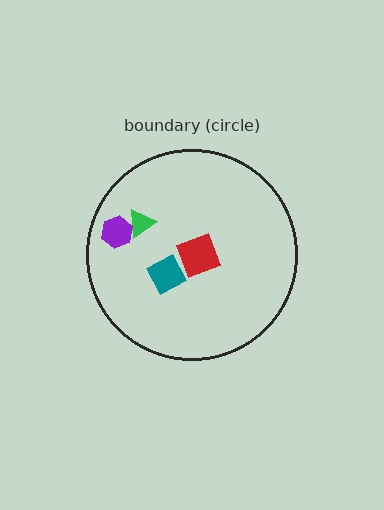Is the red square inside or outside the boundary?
Inside.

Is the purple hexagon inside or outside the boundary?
Inside.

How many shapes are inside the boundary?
4 inside, 0 outside.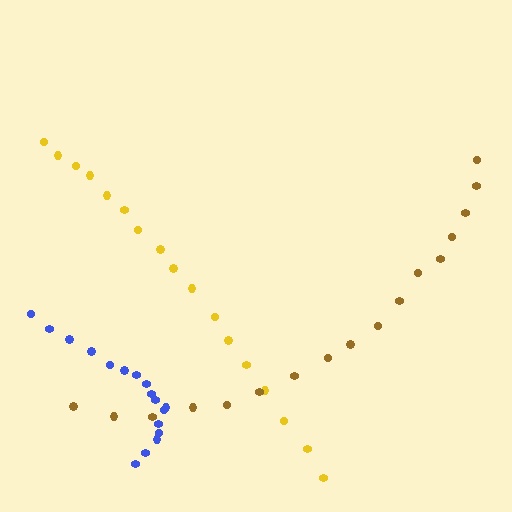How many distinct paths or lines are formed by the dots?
There are 3 distinct paths.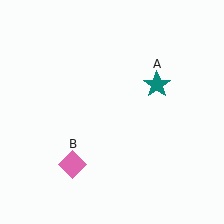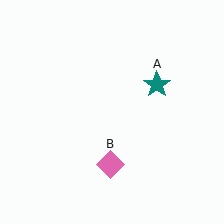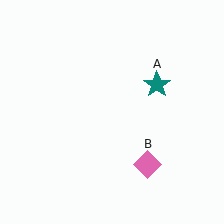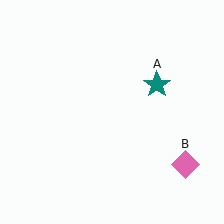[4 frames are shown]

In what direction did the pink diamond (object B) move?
The pink diamond (object B) moved right.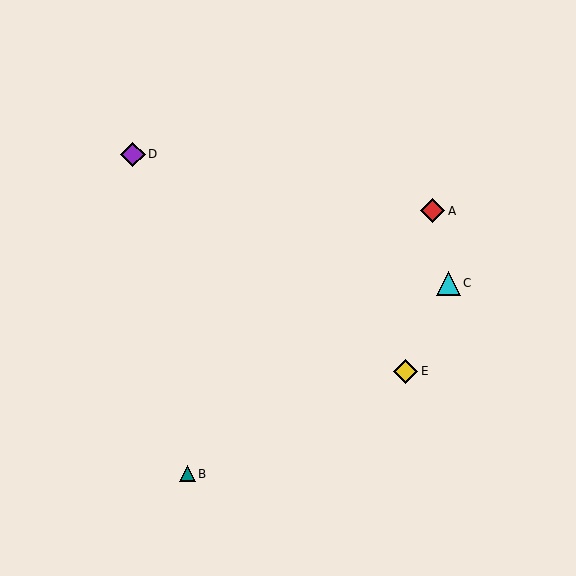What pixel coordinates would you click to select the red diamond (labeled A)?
Click at (433, 211) to select the red diamond A.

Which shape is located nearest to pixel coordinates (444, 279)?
The cyan triangle (labeled C) at (448, 283) is nearest to that location.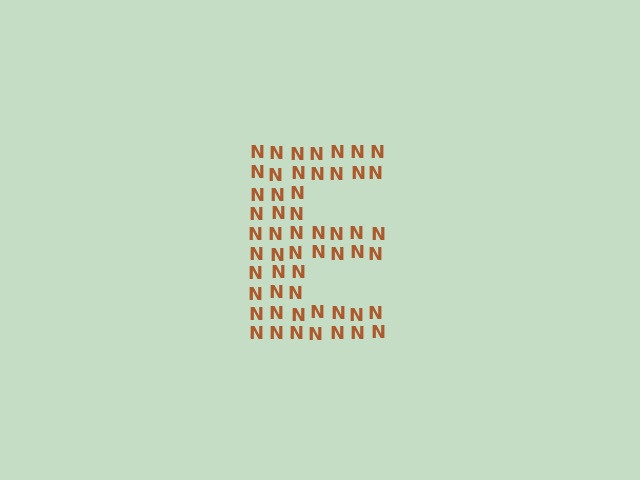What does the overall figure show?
The overall figure shows the letter E.